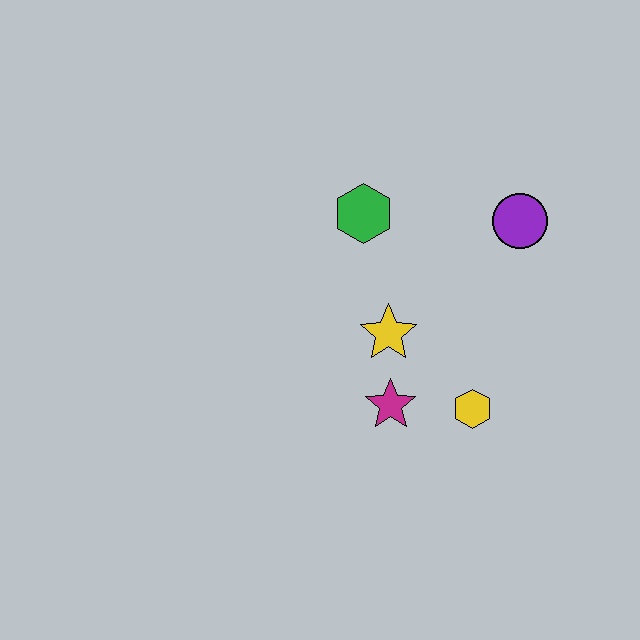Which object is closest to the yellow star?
The magenta star is closest to the yellow star.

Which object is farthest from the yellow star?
The purple circle is farthest from the yellow star.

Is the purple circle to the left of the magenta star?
No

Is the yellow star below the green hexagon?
Yes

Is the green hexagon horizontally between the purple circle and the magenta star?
No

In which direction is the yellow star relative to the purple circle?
The yellow star is to the left of the purple circle.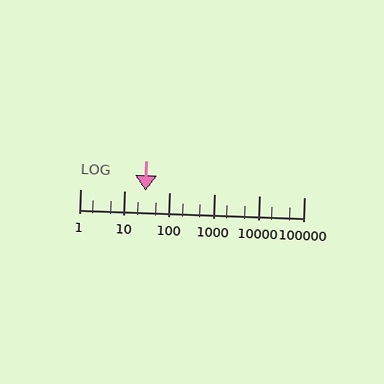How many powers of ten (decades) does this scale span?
The scale spans 5 decades, from 1 to 100000.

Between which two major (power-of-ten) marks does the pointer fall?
The pointer is between 10 and 100.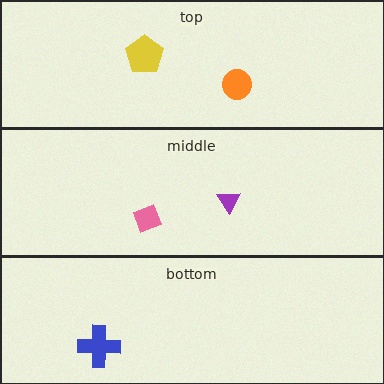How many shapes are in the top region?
2.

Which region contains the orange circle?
The top region.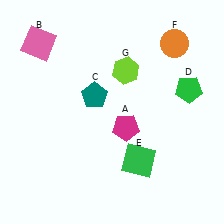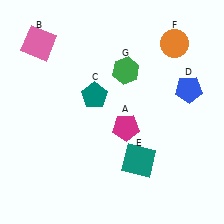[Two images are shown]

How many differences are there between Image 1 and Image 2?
There are 3 differences between the two images.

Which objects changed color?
D changed from green to blue. E changed from green to teal. G changed from lime to green.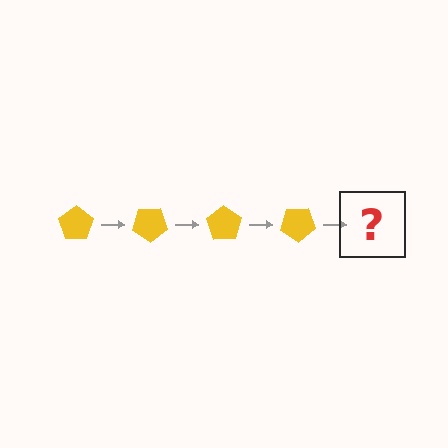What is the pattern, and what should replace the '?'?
The pattern is that the pentagon rotates 35 degrees each step. The '?' should be a yellow pentagon rotated 140 degrees.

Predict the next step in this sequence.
The next step is a yellow pentagon rotated 140 degrees.